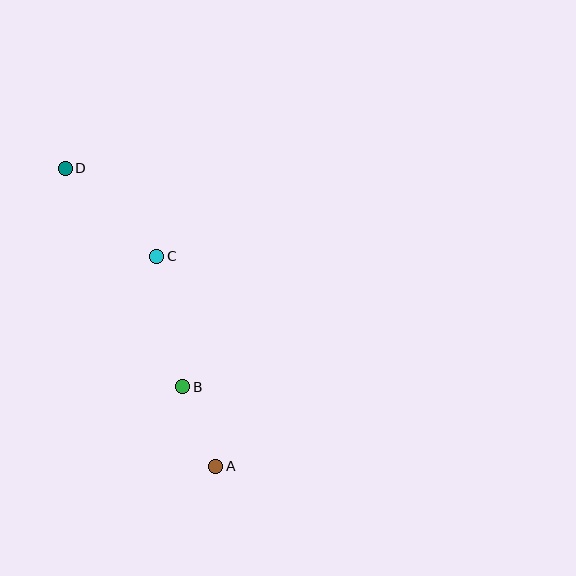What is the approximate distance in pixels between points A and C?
The distance between A and C is approximately 218 pixels.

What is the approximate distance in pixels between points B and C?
The distance between B and C is approximately 133 pixels.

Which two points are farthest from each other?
Points A and D are farthest from each other.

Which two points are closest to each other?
Points A and B are closest to each other.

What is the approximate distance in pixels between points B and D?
The distance between B and D is approximately 248 pixels.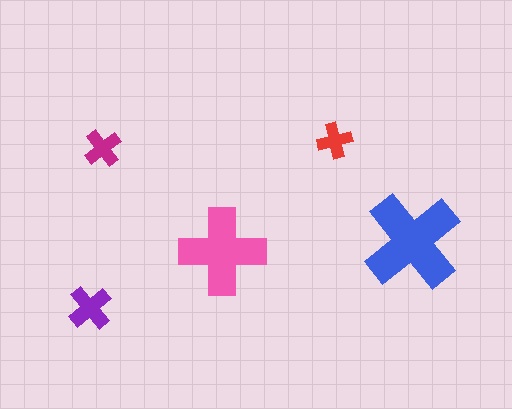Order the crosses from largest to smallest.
the blue one, the pink one, the purple one, the magenta one, the red one.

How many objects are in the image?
There are 5 objects in the image.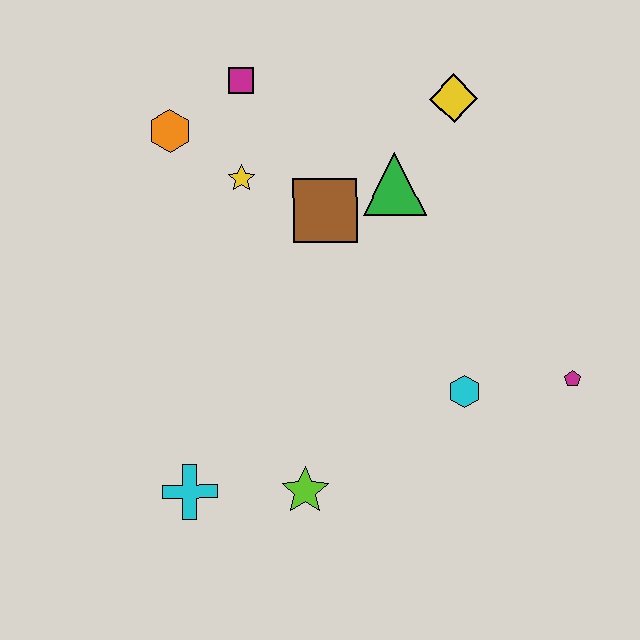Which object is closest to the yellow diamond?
The green triangle is closest to the yellow diamond.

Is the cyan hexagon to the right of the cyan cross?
Yes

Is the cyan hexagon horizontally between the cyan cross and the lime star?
No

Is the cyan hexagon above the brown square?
No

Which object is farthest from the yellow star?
The magenta pentagon is farthest from the yellow star.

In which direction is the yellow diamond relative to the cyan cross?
The yellow diamond is above the cyan cross.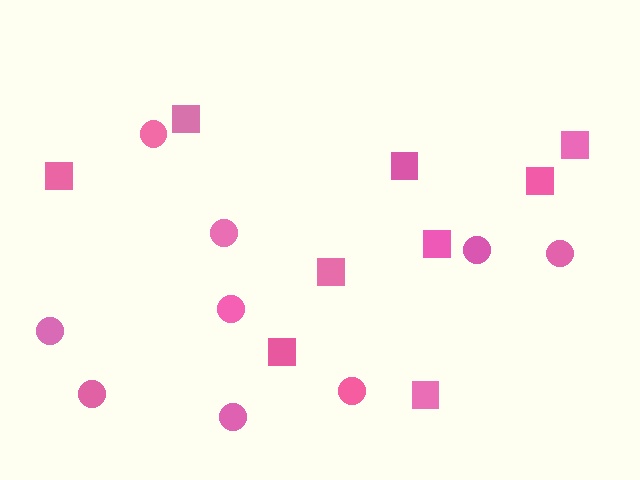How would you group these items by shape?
There are 2 groups: one group of circles (9) and one group of squares (9).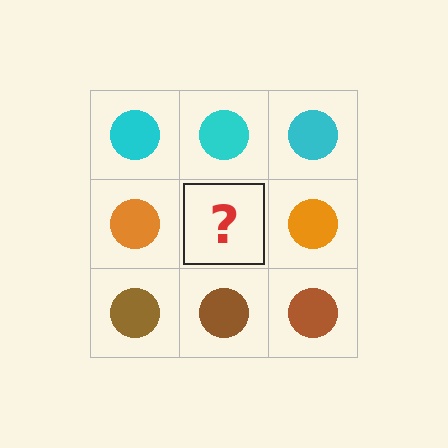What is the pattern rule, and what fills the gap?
The rule is that each row has a consistent color. The gap should be filled with an orange circle.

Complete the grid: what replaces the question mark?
The question mark should be replaced with an orange circle.